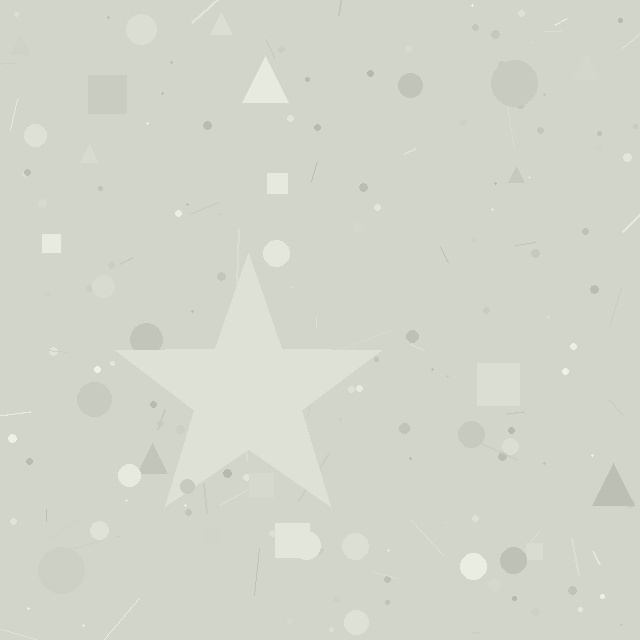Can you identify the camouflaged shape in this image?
The camouflaged shape is a star.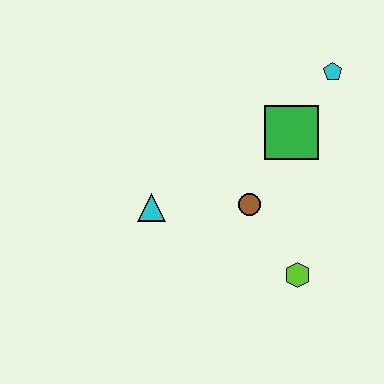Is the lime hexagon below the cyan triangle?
Yes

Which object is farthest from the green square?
The cyan triangle is farthest from the green square.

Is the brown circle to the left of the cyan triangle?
No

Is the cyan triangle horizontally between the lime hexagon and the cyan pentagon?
No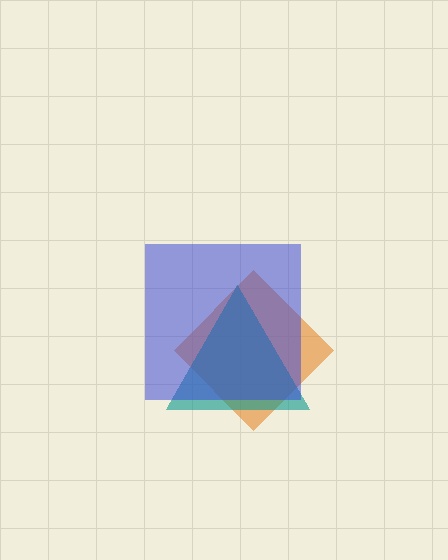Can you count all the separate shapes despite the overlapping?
Yes, there are 3 separate shapes.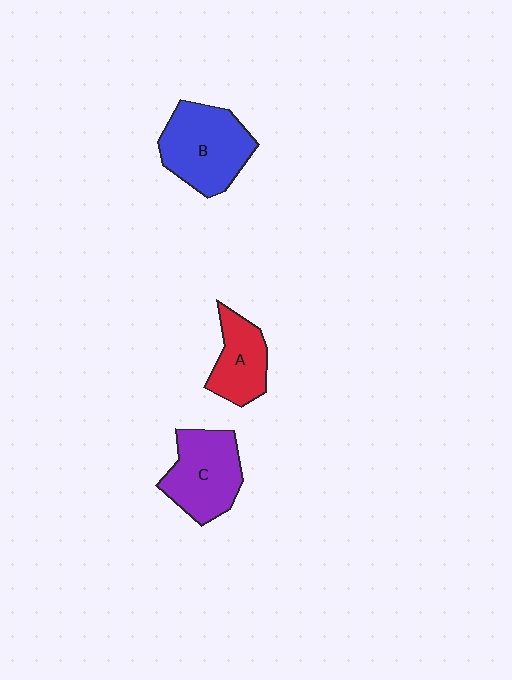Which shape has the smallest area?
Shape A (red).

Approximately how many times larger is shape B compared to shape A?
Approximately 1.6 times.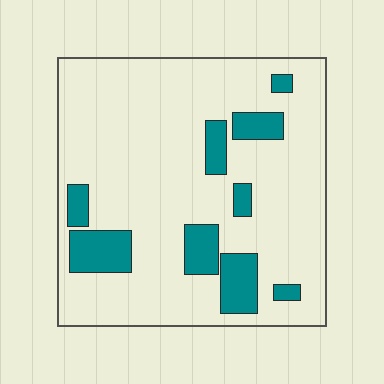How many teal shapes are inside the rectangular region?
9.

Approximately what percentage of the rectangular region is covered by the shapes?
Approximately 15%.